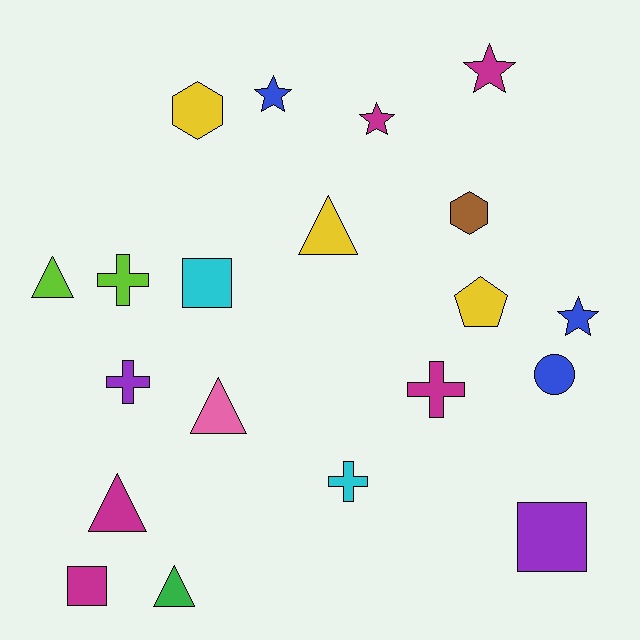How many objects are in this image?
There are 20 objects.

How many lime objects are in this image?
There are 2 lime objects.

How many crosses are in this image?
There are 4 crosses.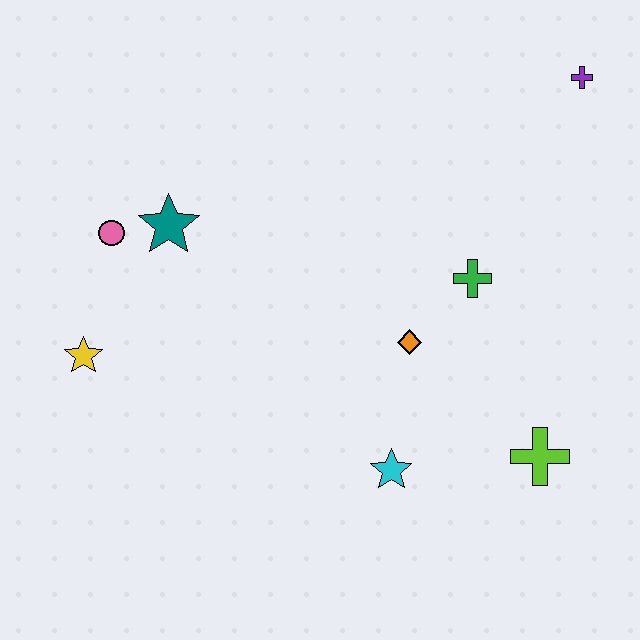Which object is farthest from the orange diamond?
The yellow star is farthest from the orange diamond.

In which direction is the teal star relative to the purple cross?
The teal star is to the left of the purple cross.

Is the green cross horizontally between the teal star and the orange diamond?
No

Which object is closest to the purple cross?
The green cross is closest to the purple cross.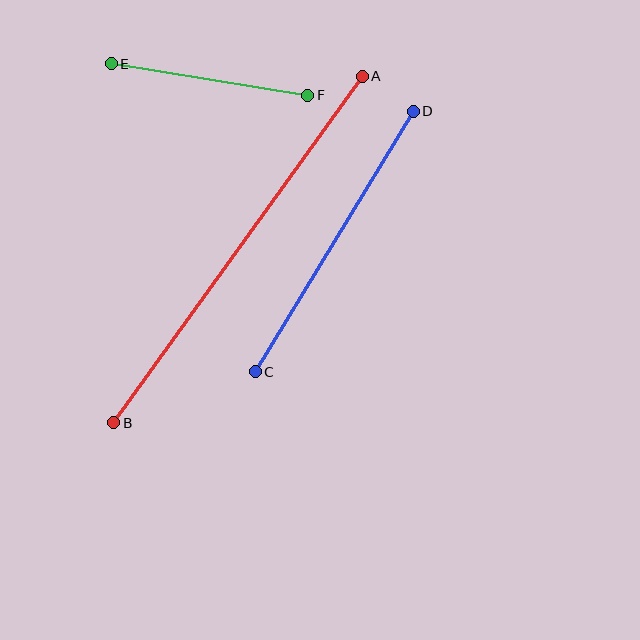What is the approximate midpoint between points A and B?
The midpoint is at approximately (238, 250) pixels.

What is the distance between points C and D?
The distance is approximately 305 pixels.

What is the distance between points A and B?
The distance is approximately 426 pixels.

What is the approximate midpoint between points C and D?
The midpoint is at approximately (334, 242) pixels.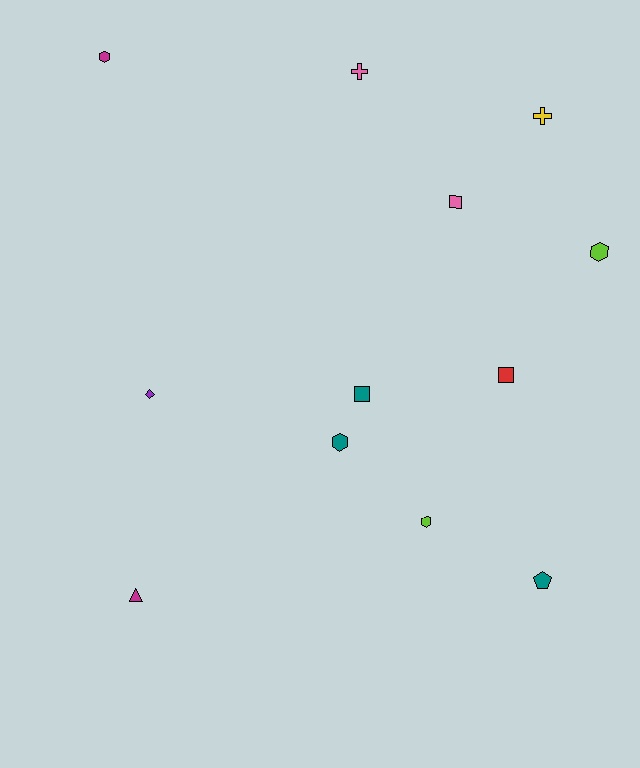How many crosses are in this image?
There are 2 crosses.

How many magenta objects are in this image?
There are 2 magenta objects.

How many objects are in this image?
There are 12 objects.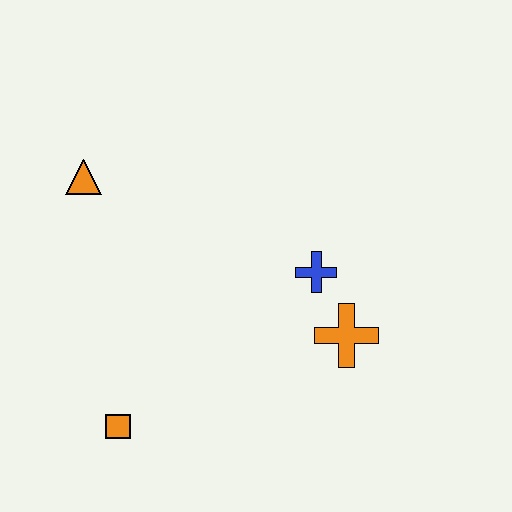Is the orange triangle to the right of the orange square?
No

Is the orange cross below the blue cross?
Yes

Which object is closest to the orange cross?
The blue cross is closest to the orange cross.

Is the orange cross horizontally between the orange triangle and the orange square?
No